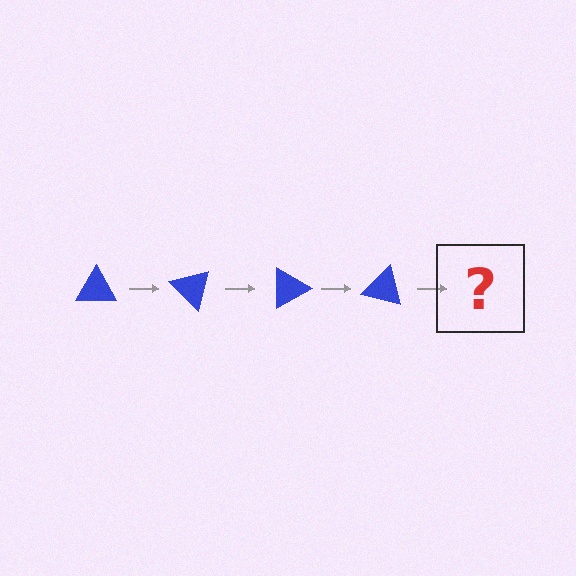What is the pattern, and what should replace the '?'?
The pattern is that the triangle rotates 45 degrees each step. The '?' should be a blue triangle rotated 180 degrees.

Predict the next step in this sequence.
The next step is a blue triangle rotated 180 degrees.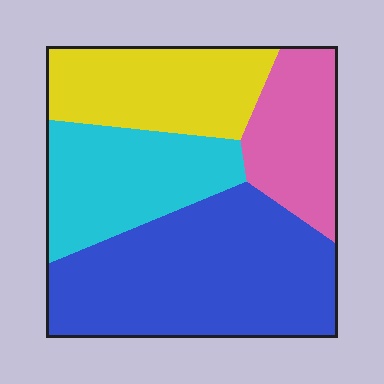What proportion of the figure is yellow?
Yellow takes up about one fifth (1/5) of the figure.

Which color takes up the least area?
Pink, at roughly 15%.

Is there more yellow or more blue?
Blue.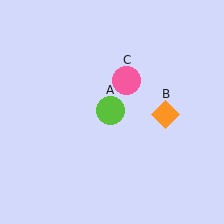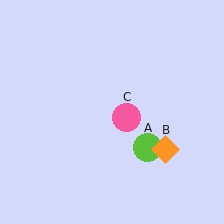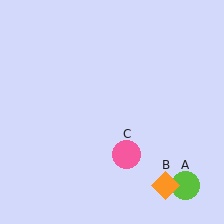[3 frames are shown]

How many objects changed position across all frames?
3 objects changed position: lime circle (object A), orange diamond (object B), pink circle (object C).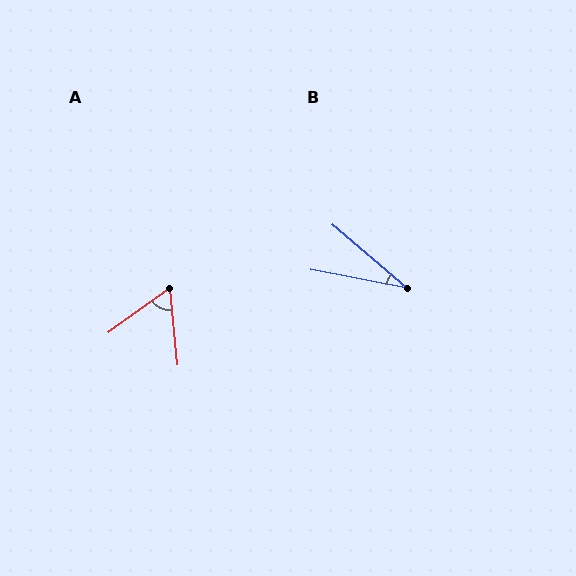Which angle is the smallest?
B, at approximately 30 degrees.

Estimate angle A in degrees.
Approximately 59 degrees.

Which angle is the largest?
A, at approximately 59 degrees.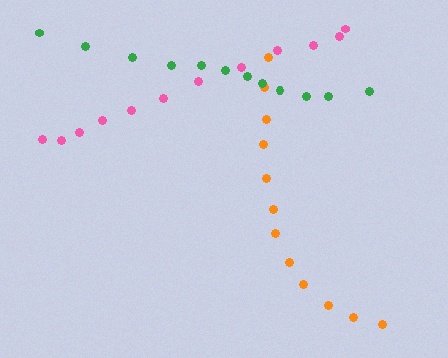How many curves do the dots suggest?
There are 3 distinct paths.